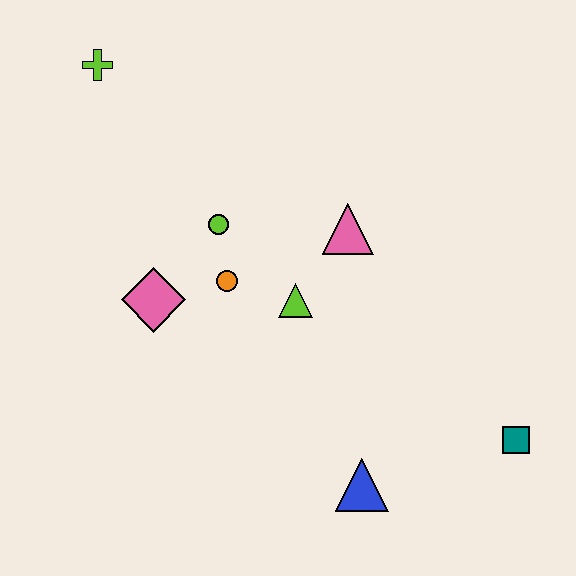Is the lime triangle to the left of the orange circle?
No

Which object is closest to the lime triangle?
The orange circle is closest to the lime triangle.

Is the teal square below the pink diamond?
Yes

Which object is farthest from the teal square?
The lime cross is farthest from the teal square.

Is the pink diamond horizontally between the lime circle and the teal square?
No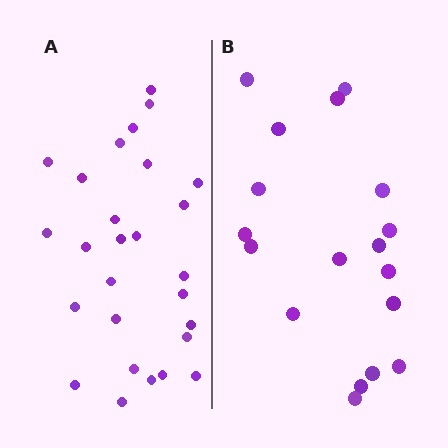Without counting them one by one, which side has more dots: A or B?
Region A (the left region) has more dots.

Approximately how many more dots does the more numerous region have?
Region A has roughly 8 or so more dots than region B.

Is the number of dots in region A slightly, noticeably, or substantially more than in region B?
Region A has substantially more. The ratio is roughly 1.5 to 1.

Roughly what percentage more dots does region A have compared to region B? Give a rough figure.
About 50% more.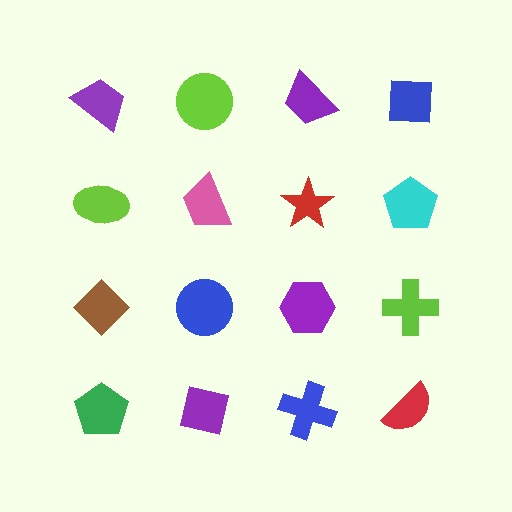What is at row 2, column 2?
A pink trapezoid.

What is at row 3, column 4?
A lime cross.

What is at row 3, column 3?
A purple hexagon.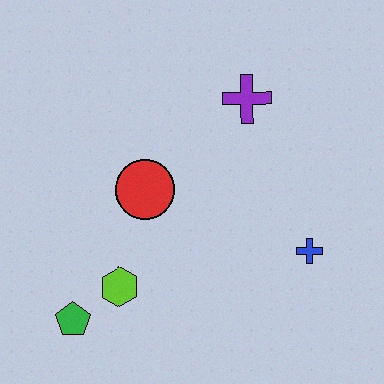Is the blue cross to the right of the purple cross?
Yes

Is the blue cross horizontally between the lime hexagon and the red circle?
No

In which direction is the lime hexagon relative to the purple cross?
The lime hexagon is below the purple cross.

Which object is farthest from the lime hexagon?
The purple cross is farthest from the lime hexagon.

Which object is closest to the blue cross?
The purple cross is closest to the blue cross.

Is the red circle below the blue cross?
No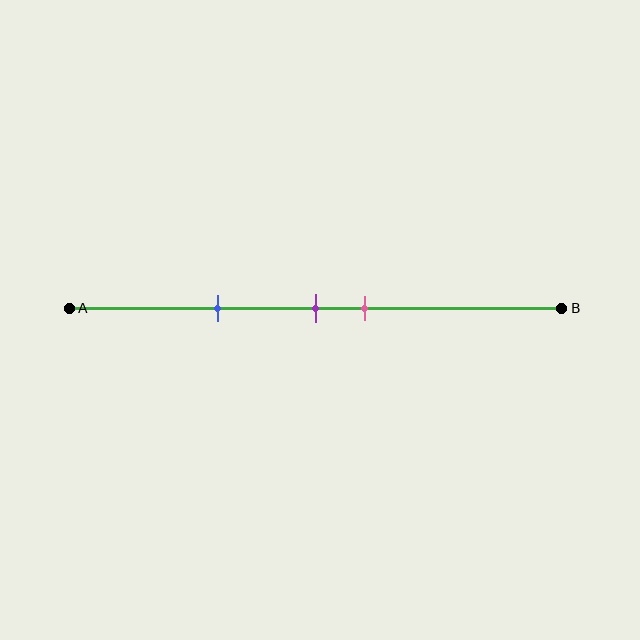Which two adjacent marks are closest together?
The purple and pink marks are the closest adjacent pair.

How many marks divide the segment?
There are 3 marks dividing the segment.